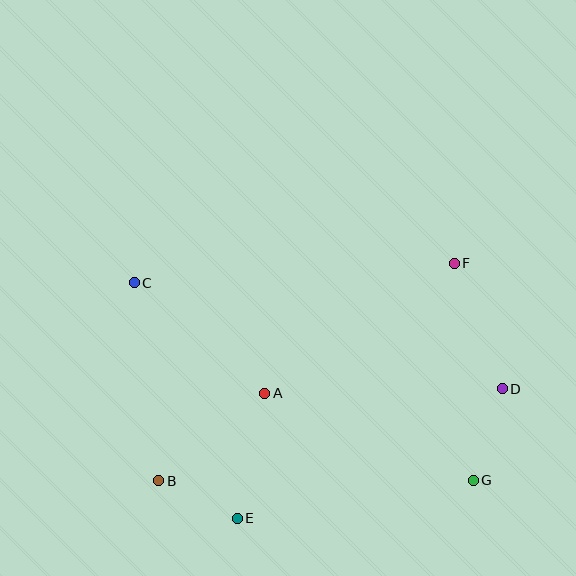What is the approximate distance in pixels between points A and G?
The distance between A and G is approximately 226 pixels.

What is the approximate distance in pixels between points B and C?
The distance between B and C is approximately 199 pixels.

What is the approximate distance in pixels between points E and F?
The distance between E and F is approximately 335 pixels.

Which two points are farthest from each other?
Points C and G are farthest from each other.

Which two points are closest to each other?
Points B and E are closest to each other.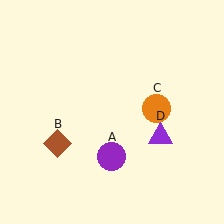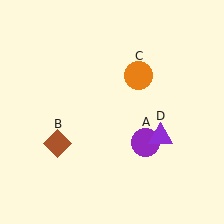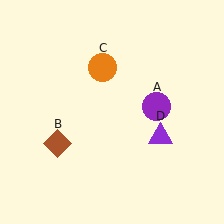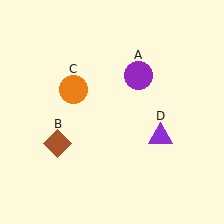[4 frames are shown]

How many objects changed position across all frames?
2 objects changed position: purple circle (object A), orange circle (object C).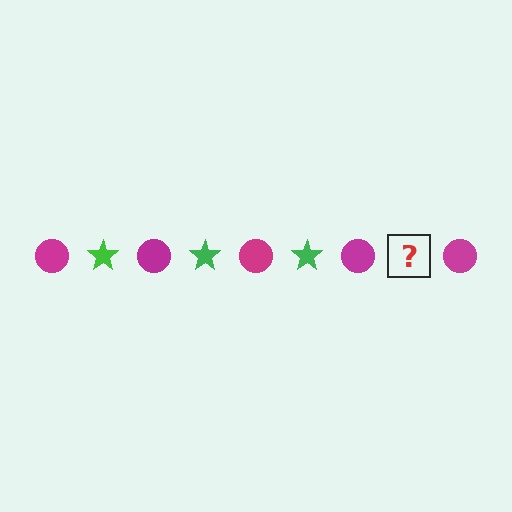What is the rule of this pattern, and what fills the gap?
The rule is that the pattern alternates between magenta circle and green star. The gap should be filled with a green star.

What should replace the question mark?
The question mark should be replaced with a green star.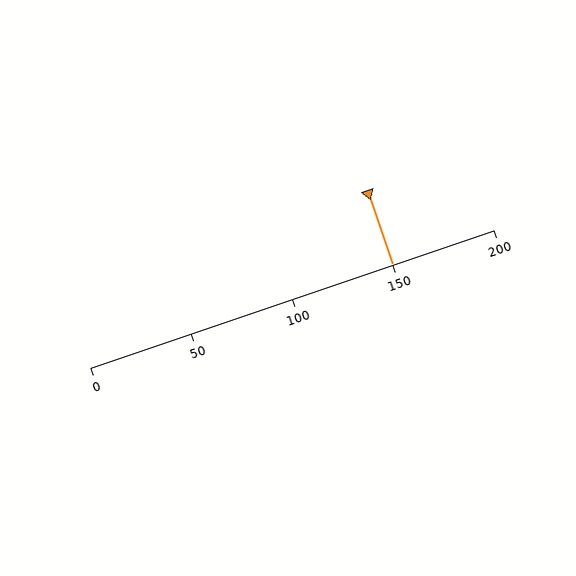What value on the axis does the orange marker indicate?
The marker indicates approximately 150.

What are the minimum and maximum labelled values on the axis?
The axis runs from 0 to 200.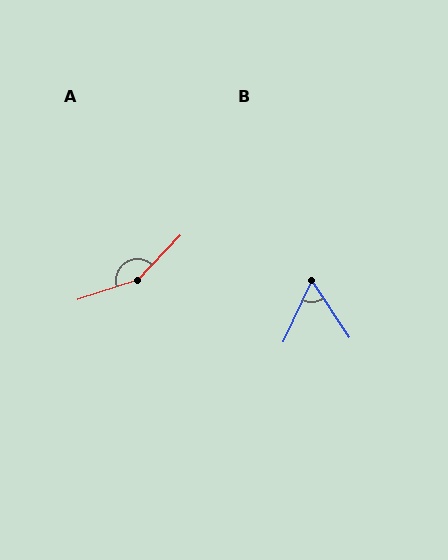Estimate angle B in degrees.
Approximately 58 degrees.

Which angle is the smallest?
B, at approximately 58 degrees.